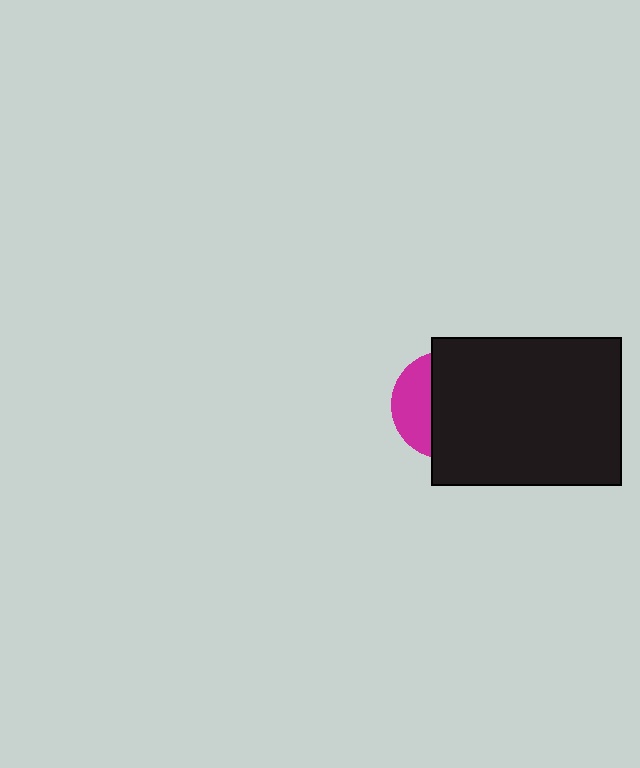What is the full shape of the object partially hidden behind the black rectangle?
The partially hidden object is a magenta circle.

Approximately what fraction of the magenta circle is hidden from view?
Roughly 66% of the magenta circle is hidden behind the black rectangle.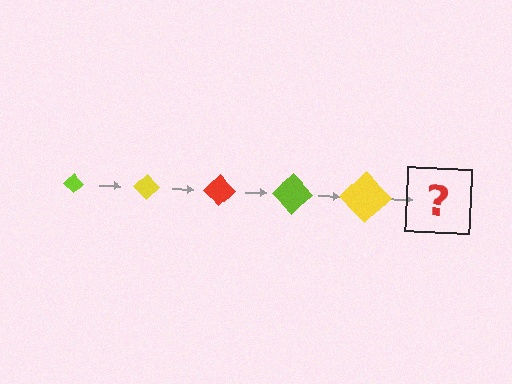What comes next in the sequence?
The next element should be a red diamond, larger than the previous one.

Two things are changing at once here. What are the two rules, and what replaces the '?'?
The two rules are that the diamond grows larger each step and the color cycles through lime, yellow, and red. The '?' should be a red diamond, larger than the previous one.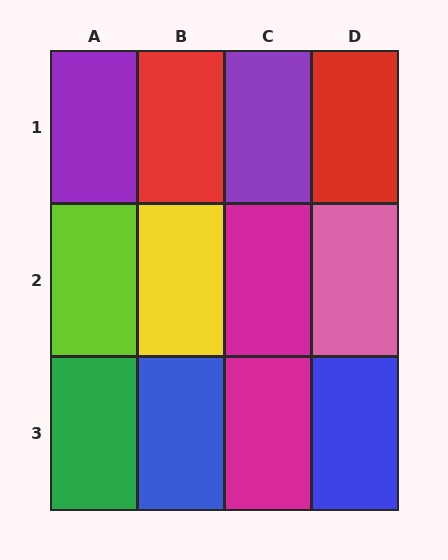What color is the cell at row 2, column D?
Pink.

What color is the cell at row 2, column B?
Yellow.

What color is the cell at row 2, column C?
Magenta.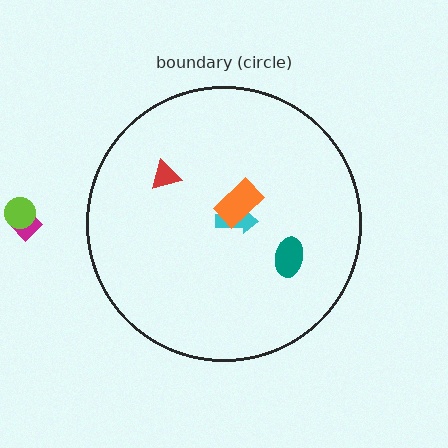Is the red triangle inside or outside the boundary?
Inside.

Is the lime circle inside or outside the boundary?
Outside.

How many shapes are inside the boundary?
4 inside, 2 outside.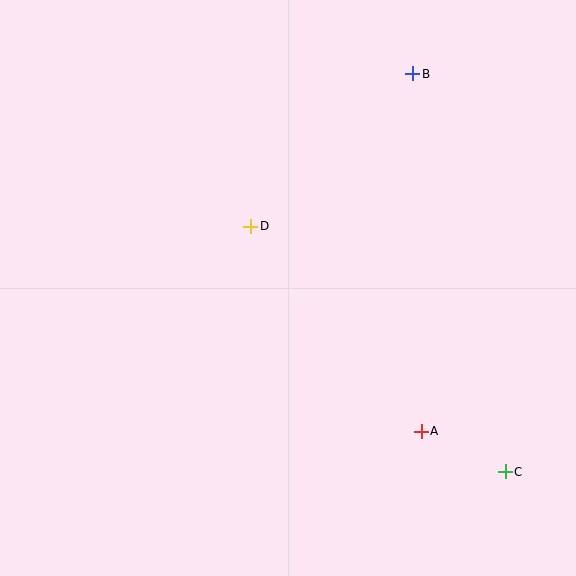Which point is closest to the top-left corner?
Point D is closest to the top-left corner.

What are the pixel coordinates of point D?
Point D is at (251, 226).